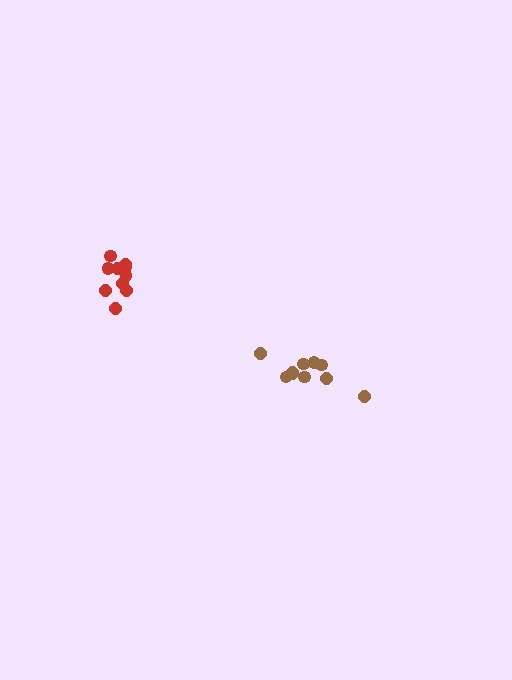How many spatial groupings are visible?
There are 2 spatial groupings.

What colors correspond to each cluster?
The clusters are colored: brown, red.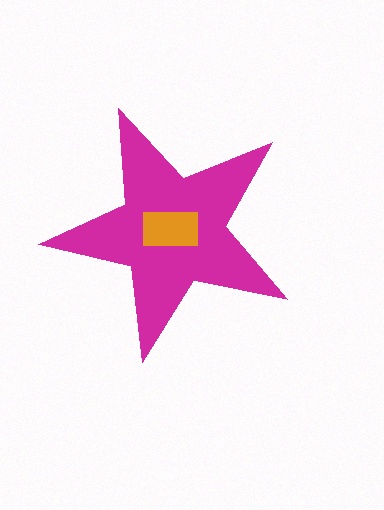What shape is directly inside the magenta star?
The orange rectangle.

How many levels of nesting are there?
2.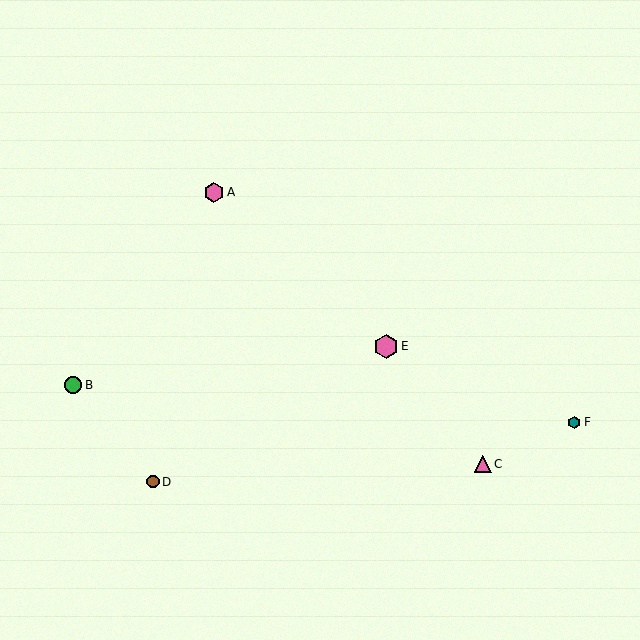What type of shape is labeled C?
Shape C is a pink triangle.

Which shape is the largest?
The pink hexagon (labeled E) is the largest.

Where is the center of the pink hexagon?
The center of the pink hexagon is at (386, 346).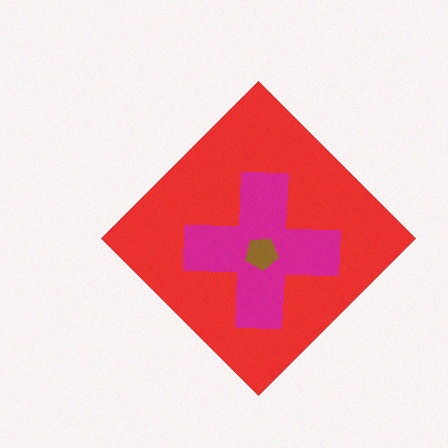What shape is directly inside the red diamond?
The magenta cross.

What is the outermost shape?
The red diamond.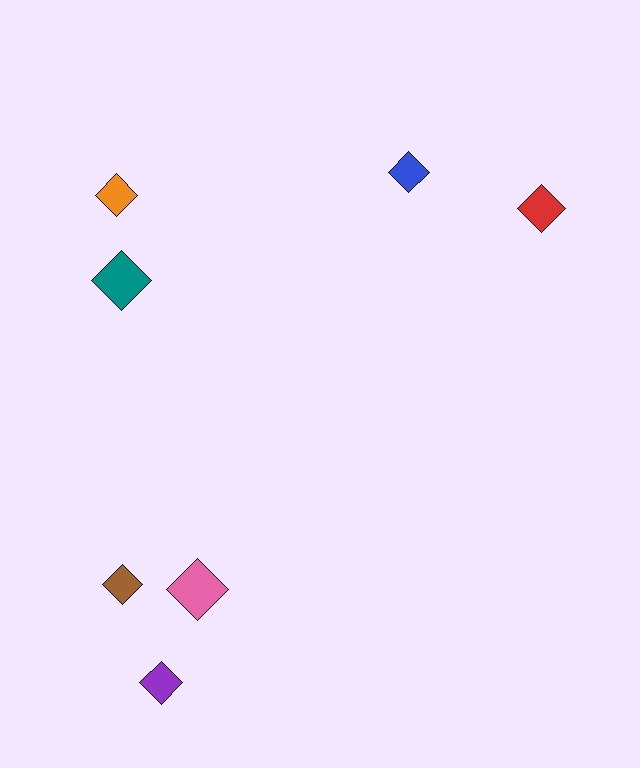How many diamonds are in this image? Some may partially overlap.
There are 7 diamonds.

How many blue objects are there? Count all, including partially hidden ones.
There is 1 blue object.